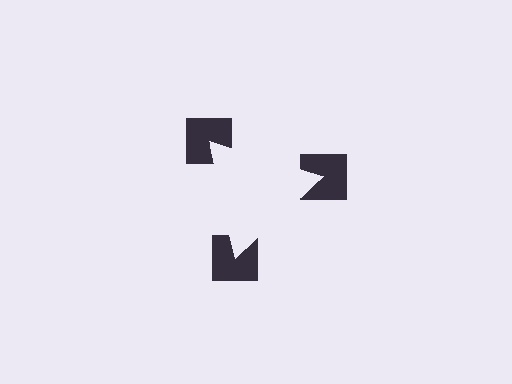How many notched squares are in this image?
There are 3 — one at each vertex of the illusory triangle.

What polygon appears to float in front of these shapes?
An illusory triangle — its edges are inferred from the aligned wedge cuts in the notched squares, not physically drawn.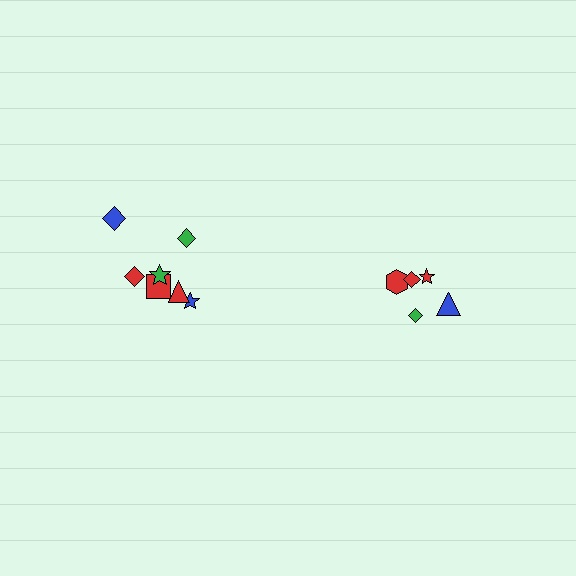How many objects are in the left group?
There are 7 objects.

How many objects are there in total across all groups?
There are 12 objects.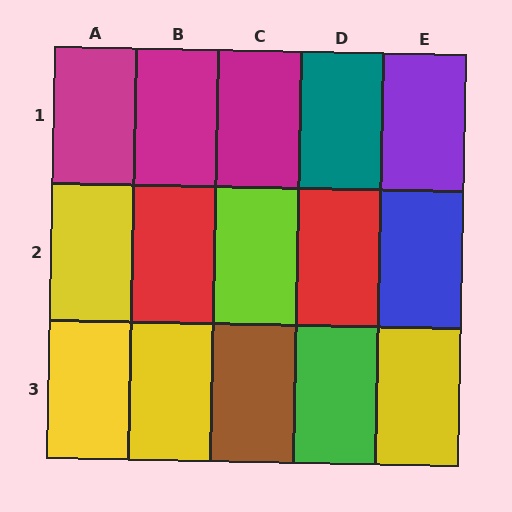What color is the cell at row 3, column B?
Yellow.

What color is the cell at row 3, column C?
Brown.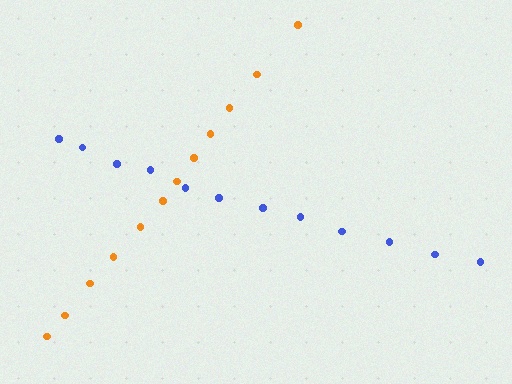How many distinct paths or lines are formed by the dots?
There are 2 distinct paths.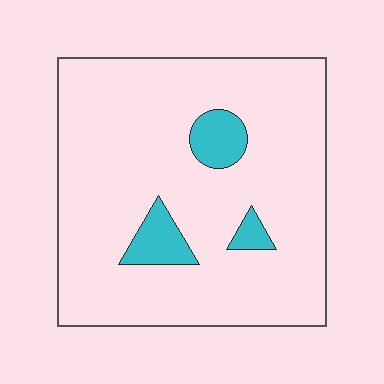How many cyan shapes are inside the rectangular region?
3.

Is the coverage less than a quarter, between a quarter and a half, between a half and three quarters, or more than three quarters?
Less than a quarter.